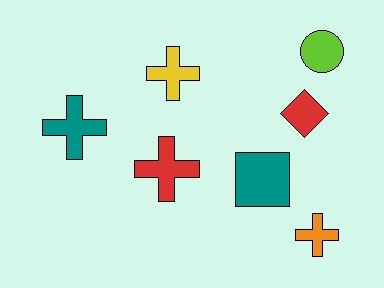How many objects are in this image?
There are 7 objects.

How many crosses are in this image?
There are 4 crosses.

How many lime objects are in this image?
There is 1 lime object.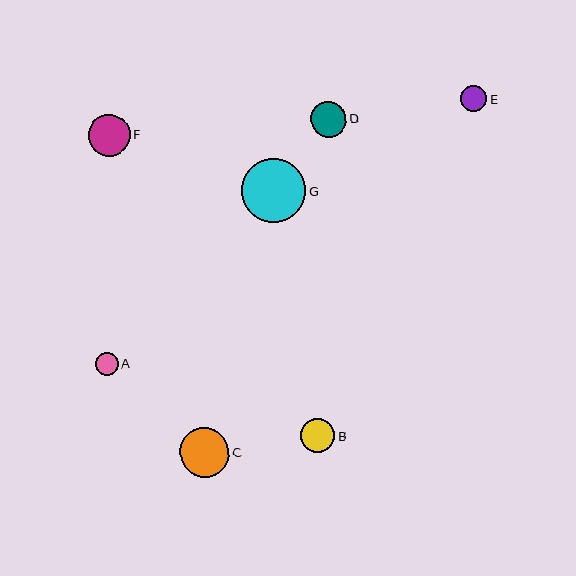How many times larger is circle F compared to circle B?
Circle F is approximately 1.2 times the size of circle B.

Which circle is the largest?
Circle G is the largest with a size of approximately 64 pixels.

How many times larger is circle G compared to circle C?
Circle G is approximately 1.3 times the size of circle C.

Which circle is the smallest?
Circle A is the smallest with a size of approximately 23 pixels.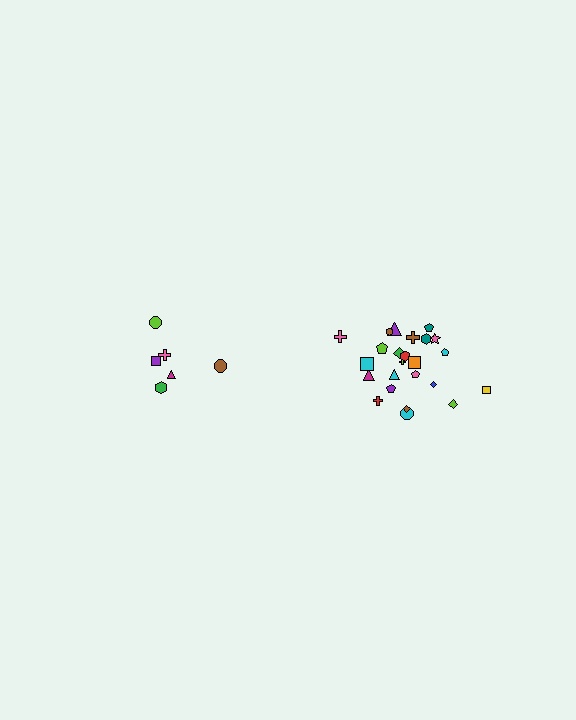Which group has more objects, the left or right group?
The right group.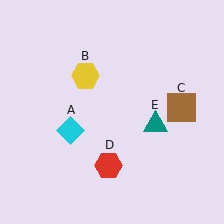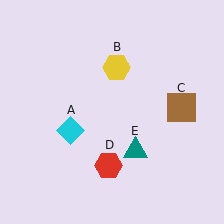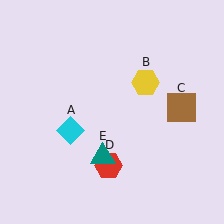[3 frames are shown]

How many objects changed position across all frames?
2 objects changed position: yellow hexagon (object B), teal triangle (object E).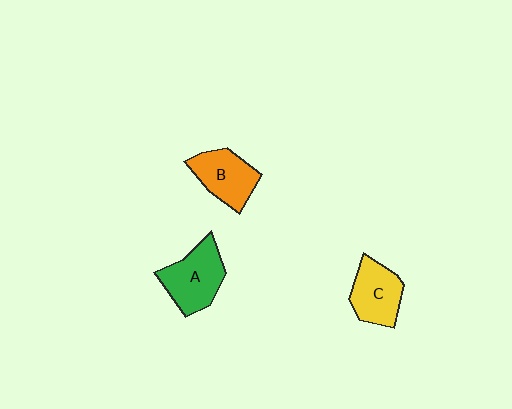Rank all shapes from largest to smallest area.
From largest to smallest: A (green), B (orange), C (yellow).